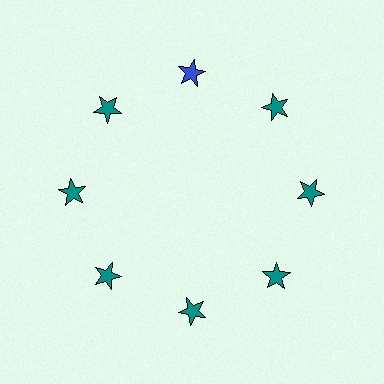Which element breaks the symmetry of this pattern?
The blue star at roughly the 12 o'clock position breaks the symmetry. All other shapes are teal stars.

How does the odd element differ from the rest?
It has a different color: blue instead of teal.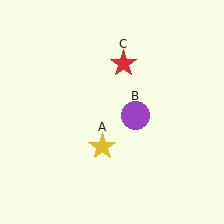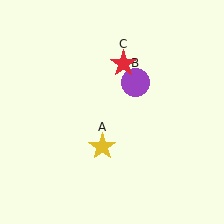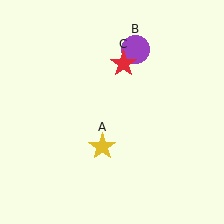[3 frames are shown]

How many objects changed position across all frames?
1 object changed position: purple circle (object B).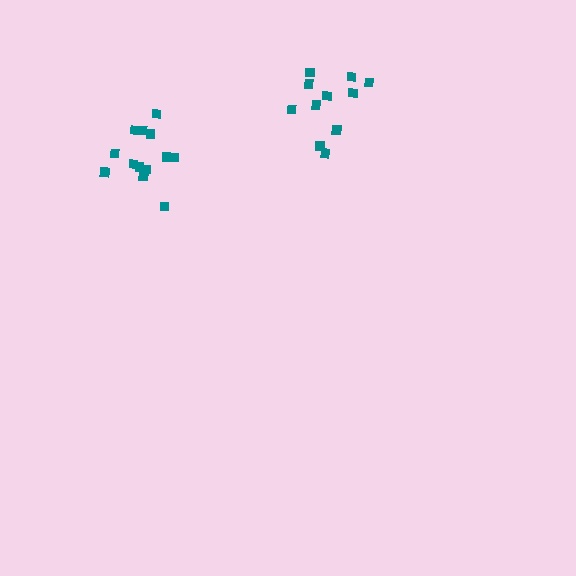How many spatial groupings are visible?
There are 2 spatial groupings.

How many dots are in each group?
Group 1: 13 dots, Group 2: 11 dots (24 total).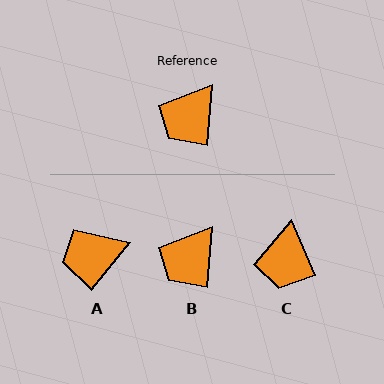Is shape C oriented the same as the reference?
No, it is off by about 29 degrees.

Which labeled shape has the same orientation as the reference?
B.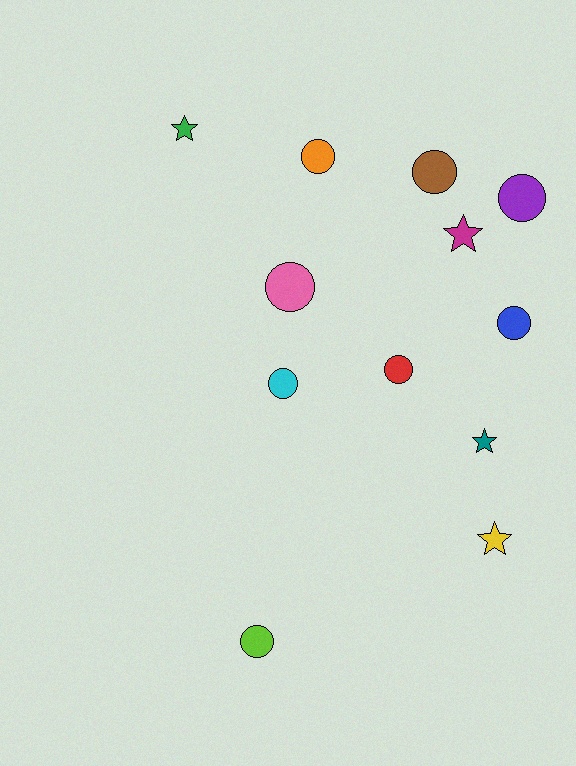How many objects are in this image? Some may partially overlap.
There are 12 objects.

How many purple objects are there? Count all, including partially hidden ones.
There is 1 purple object.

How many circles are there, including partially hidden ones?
There are 8 circles.